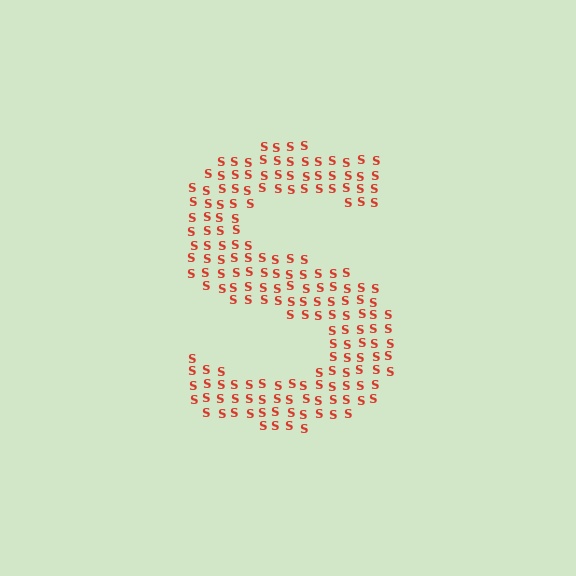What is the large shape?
The large shape is the letter S.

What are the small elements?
The small elements are letter S's.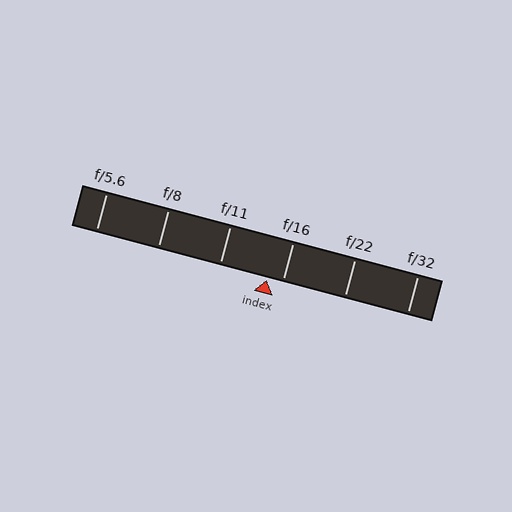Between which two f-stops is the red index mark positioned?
The index mark is between f/11 and f/16.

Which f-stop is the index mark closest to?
The index mark is closest to f/16.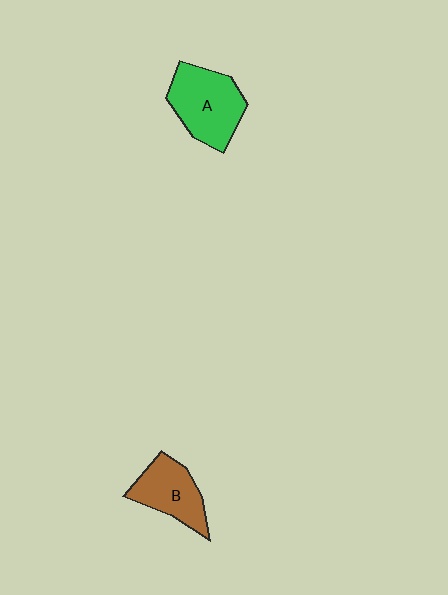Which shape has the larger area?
Shape A (green).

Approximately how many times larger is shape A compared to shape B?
Approximately 1.3 times.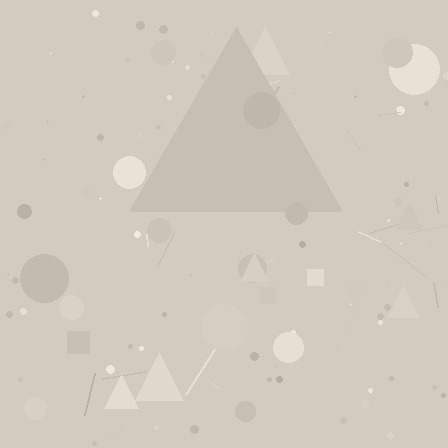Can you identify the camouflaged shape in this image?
The camouflaged shape is a triangle.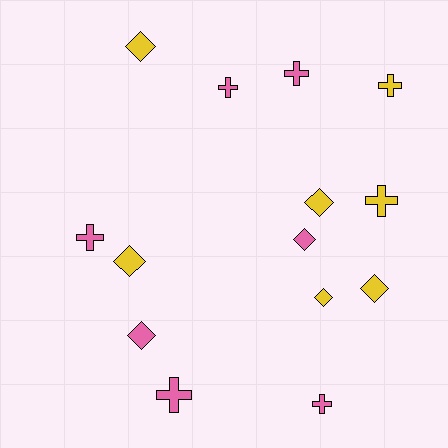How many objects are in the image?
There are 14 objects.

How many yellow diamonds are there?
There are 5 yellow diamonds.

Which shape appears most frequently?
Diamond, with 7 objects.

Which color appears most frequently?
Pink, with 7 objects.